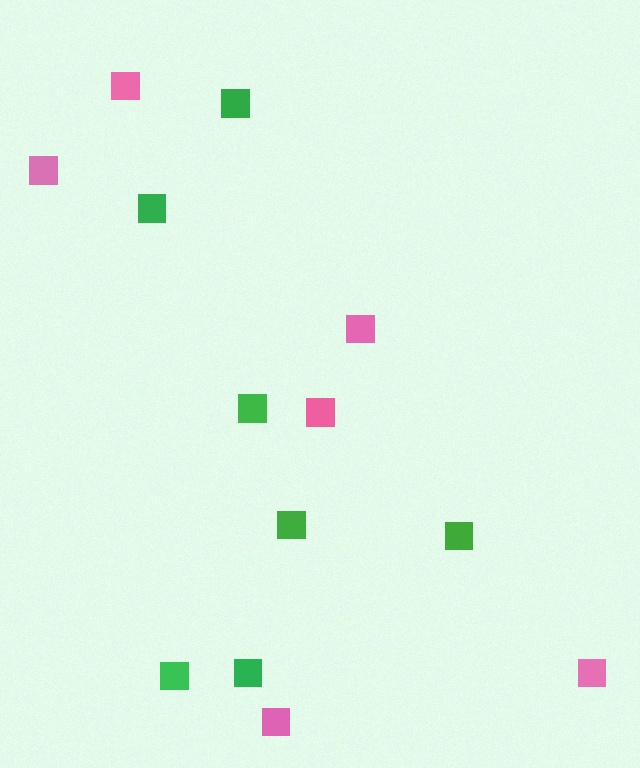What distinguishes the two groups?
There are 2 groups: one group of green squares (7) and one group of pink squares (6).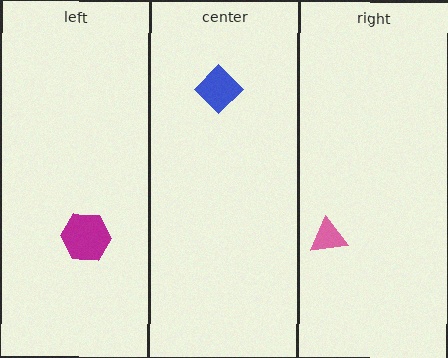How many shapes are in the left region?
1.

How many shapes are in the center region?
1.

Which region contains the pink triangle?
The right region.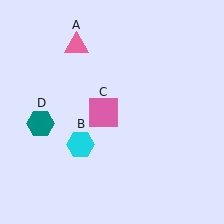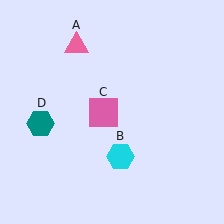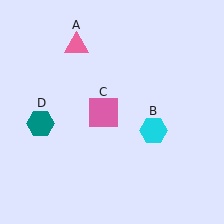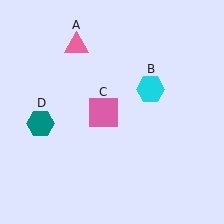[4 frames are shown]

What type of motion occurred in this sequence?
The cyan hexagon (object B) rotated counterclockwise around the center of the scene.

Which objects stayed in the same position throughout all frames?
Pink triangle (object A) and pink square (object C) and teal hexagon (object D) remained stationary.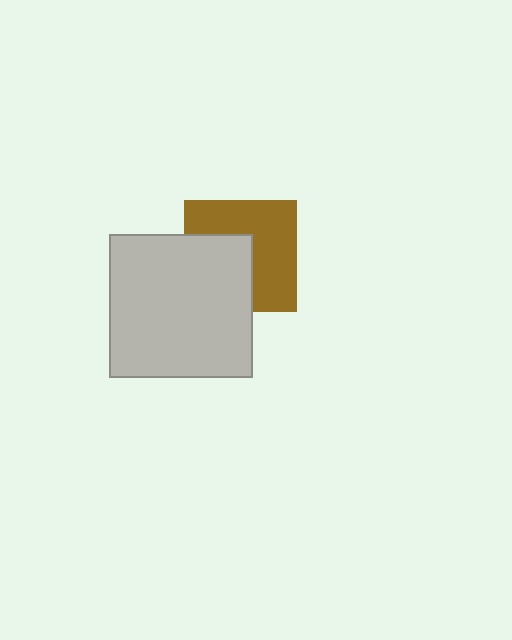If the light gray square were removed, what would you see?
You would see the complete brown square.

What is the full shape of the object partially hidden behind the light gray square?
The partially hidden object is a brown square.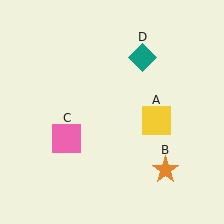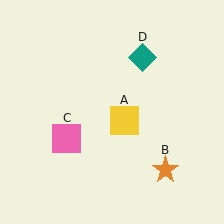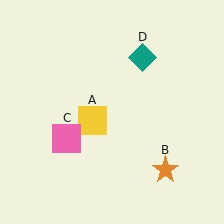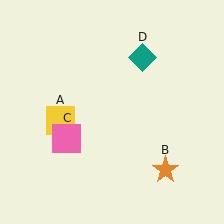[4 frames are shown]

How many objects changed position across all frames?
1 object changed position: yellow square (object A).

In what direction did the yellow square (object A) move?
The yellow square (object A) moved left.